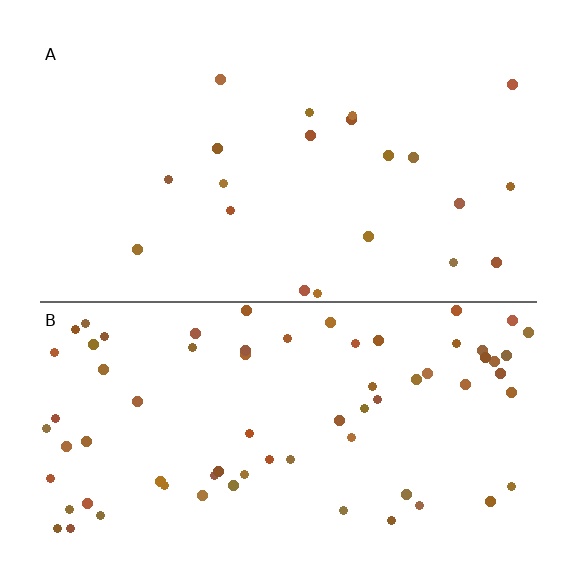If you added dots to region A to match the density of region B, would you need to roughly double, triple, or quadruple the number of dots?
Approximately triple.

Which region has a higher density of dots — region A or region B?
B (the bottom).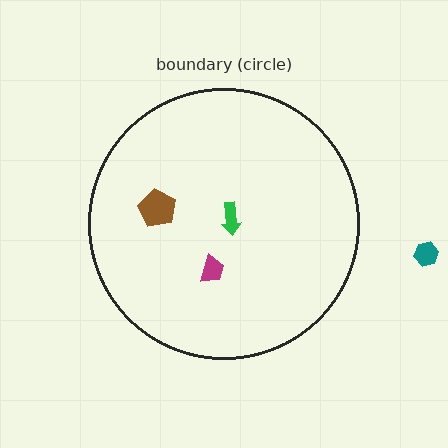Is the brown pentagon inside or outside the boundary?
Inside.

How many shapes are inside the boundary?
3 inside, 1 outside.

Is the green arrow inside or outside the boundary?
Inside.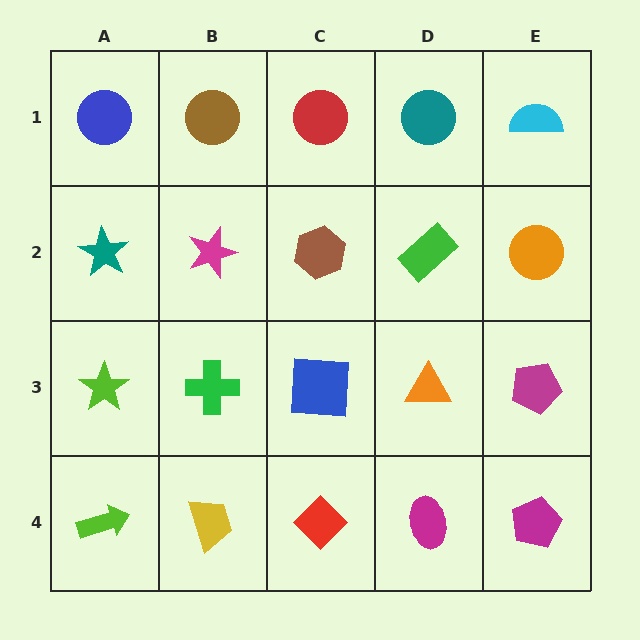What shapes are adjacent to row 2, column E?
A cyan semicircle (row 1, column E), a magenta pentagon (row 3, column E), a green rectangle (row 2, column D).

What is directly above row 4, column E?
A magenta pentagon.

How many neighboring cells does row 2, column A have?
3.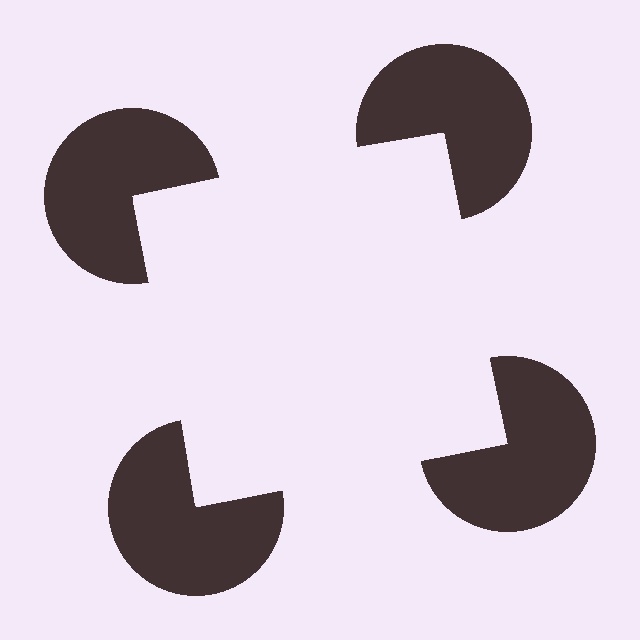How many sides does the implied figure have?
4 sides.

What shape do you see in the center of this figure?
An illusory square — its edges are inferred from the aligned wedge cuts in the pac-man discs, not physically drawn.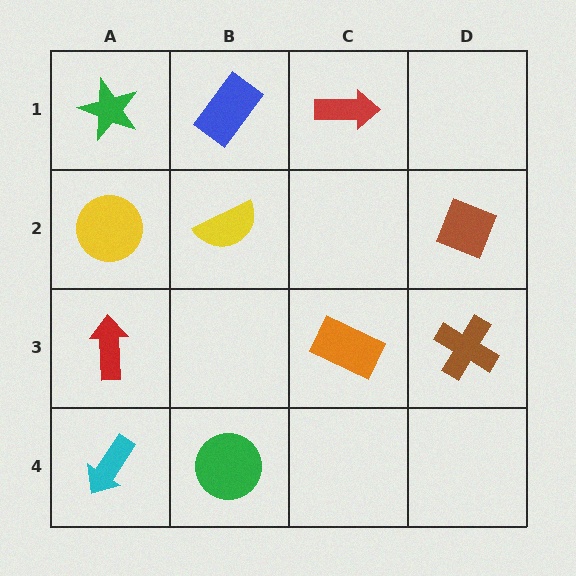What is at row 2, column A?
A yellow circle.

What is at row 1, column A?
A green star.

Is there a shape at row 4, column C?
No, that cell is empty.